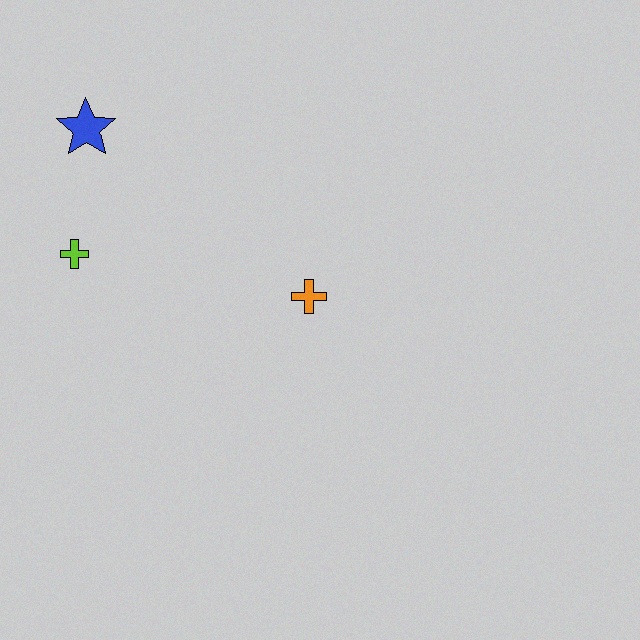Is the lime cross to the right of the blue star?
No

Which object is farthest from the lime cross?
The orange cross is farthest from the lime cross.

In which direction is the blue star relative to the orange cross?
The blue star is to the left of the orange cross.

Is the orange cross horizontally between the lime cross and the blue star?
No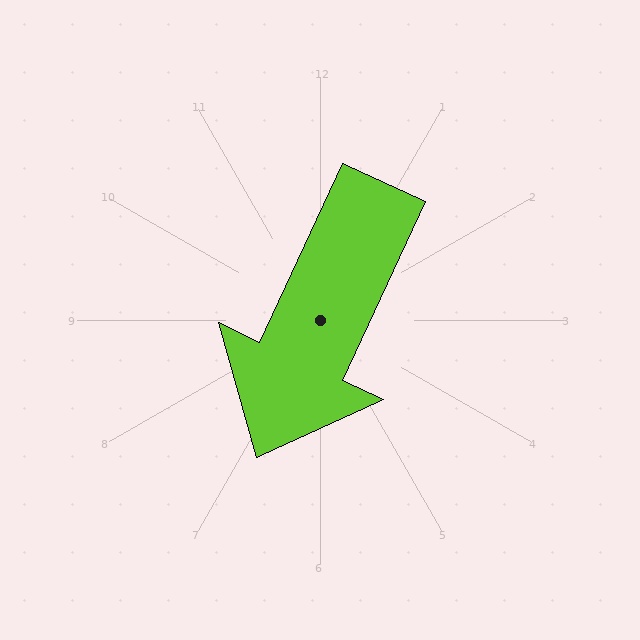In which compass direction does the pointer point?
Southwest.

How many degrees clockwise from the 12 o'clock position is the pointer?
Approximately 205 degrees.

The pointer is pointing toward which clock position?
Roughly 7 o'clock.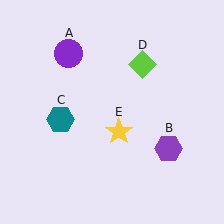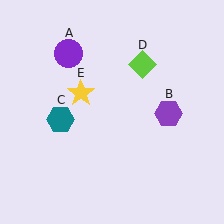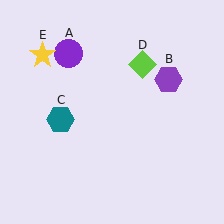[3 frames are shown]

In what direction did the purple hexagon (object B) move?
The purple hexagon (object B) moved up.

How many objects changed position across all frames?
2 objects changed position: purple hexagon (object B), yellow star (object E).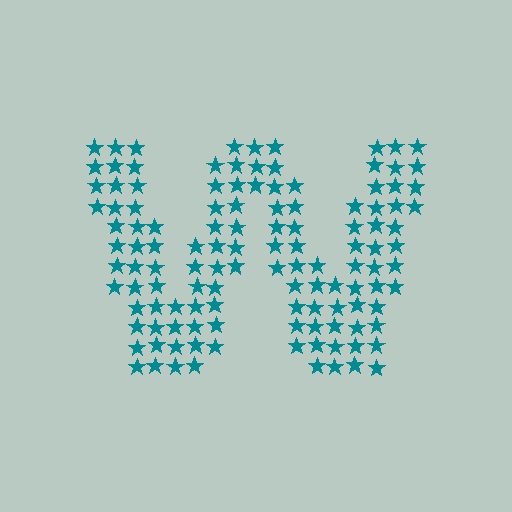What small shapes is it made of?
It is made of small stars.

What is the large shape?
The large shape is the letter W.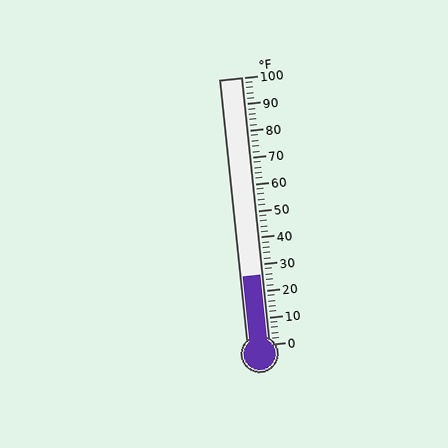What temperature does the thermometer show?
The thermometer shows approximately 26°F.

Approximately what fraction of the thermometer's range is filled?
The thermometer is filled to approximately 25% of its range.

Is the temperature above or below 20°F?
The temperature is above 20°F.